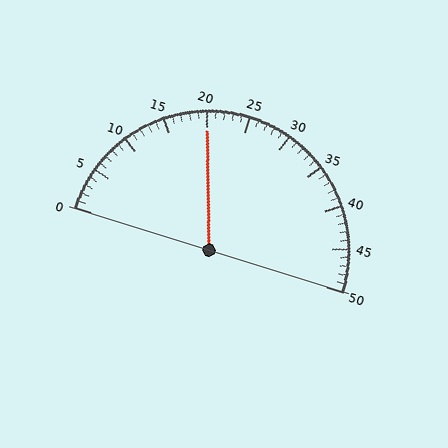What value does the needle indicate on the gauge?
The needle indicates approximately 20.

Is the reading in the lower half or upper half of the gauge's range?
The reading is in the lower half of the range (0 to 50).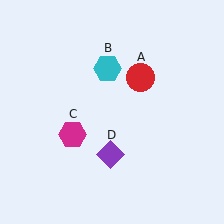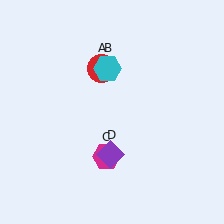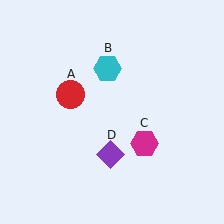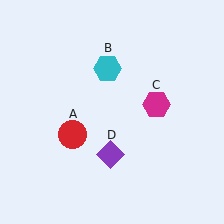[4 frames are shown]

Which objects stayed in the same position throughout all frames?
Cyan hexagon (object B) and purple diamond (object D) remained stationary.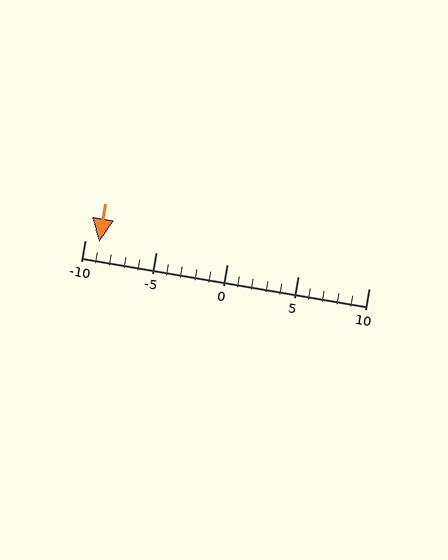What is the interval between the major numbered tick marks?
The major tick marks are spaced 5 units apart.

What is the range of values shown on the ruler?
The ruler shows values from -10 to 10.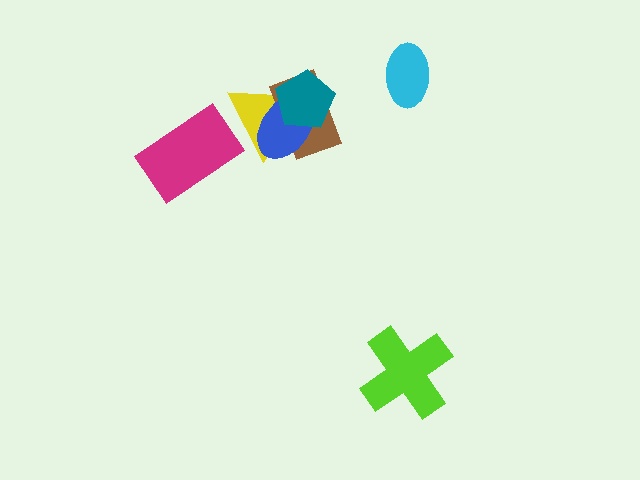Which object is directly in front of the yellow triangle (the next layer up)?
The brown rectangle is directly in front of the yellow triangle.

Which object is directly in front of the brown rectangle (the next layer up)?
The blue ellipse is directly in front of the brown rectangle.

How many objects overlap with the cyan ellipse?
0 objects overlap with the cyan ellipse.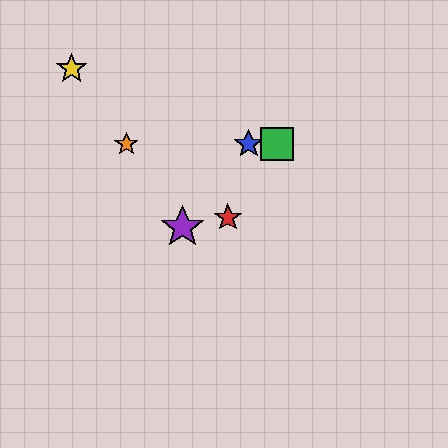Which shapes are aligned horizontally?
The blue star, the green square, the orange star are aligned horizontally.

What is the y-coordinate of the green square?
The green square is at y≈144.